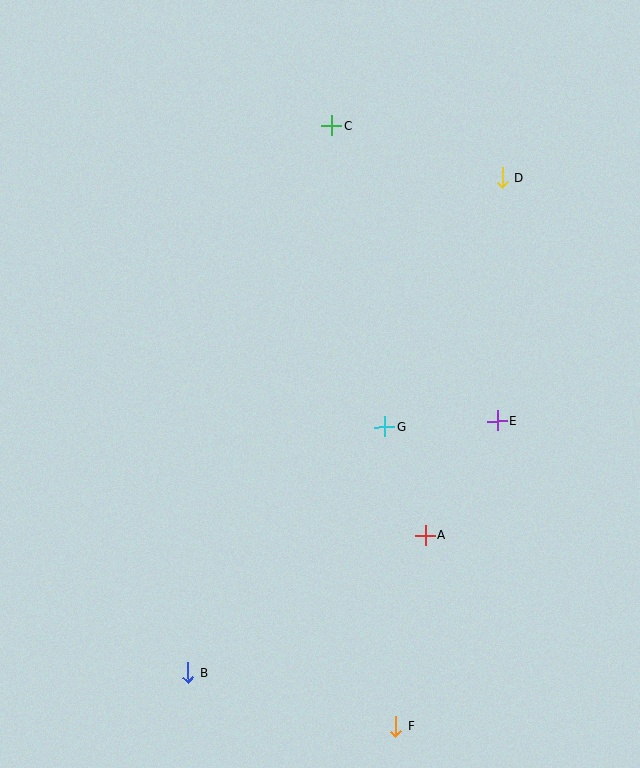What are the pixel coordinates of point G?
Point G is at (385, 427).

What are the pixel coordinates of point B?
Point B is at (188, 673).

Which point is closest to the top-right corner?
Point D is closest to the top-right corner.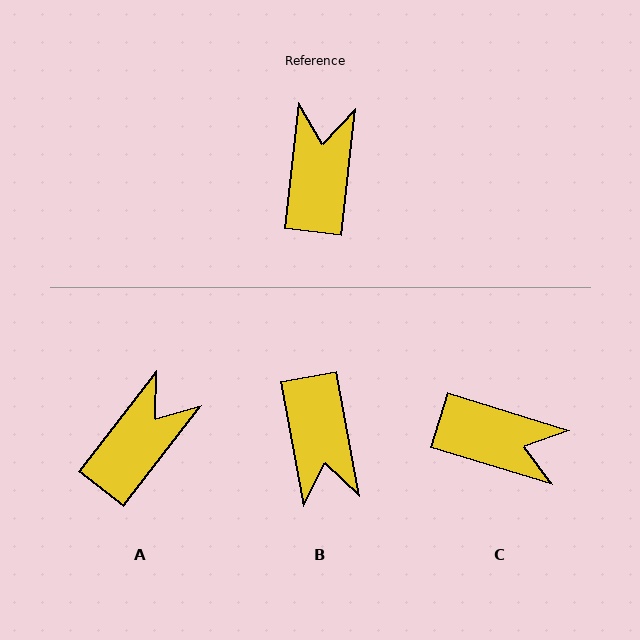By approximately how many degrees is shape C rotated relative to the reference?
Approximately 101 degrees clockwise.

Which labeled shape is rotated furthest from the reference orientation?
B, about 163 degrees away.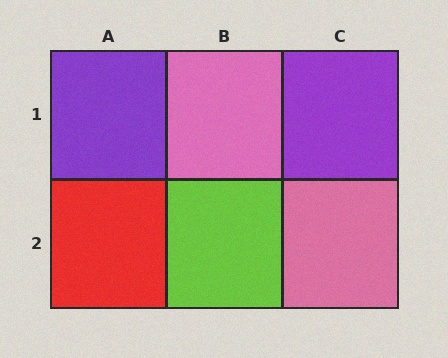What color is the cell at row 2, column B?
Lime.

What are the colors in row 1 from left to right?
Purple, pink, purple.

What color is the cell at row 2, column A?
Red.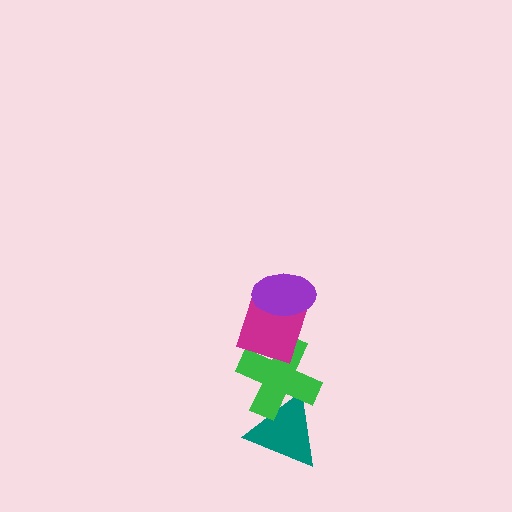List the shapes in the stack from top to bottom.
From top to bottom: the purple ellipse, the magenta diamond, the green cross, the teal triangle.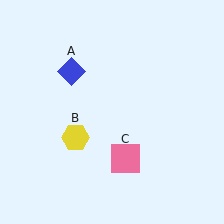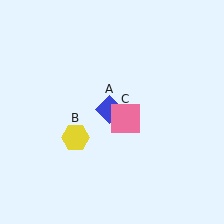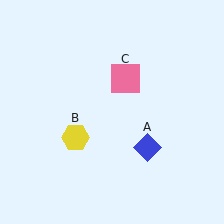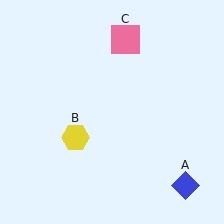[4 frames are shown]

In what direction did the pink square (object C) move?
The pink square (object C) moved up.